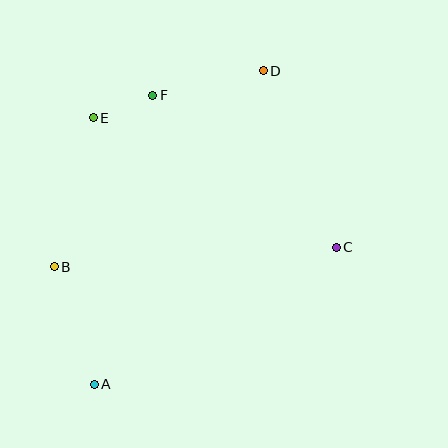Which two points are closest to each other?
Points E and F are closest to each other.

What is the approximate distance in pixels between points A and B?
The distance between A and B is approximately 124 pixels.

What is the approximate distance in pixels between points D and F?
The distance between D and F is approximately 113 pixels.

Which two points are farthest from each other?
Points A and D are farthest from each other.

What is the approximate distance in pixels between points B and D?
The distance between B and D is approximately 287 pixels.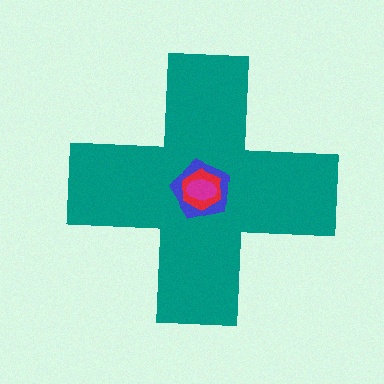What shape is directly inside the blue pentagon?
The red hexagon.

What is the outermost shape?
The teal cross.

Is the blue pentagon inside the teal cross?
Yes.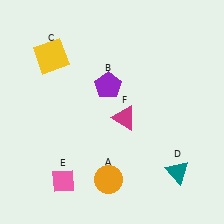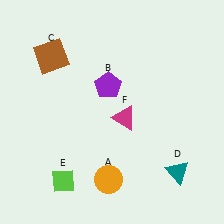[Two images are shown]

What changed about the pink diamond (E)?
In Image 1, E is pink. In Image 2, it changed to lime.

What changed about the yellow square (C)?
In Image 1, C is yellow. In Image 2, it changed to brown.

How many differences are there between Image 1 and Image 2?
There are 2 differences between the two images.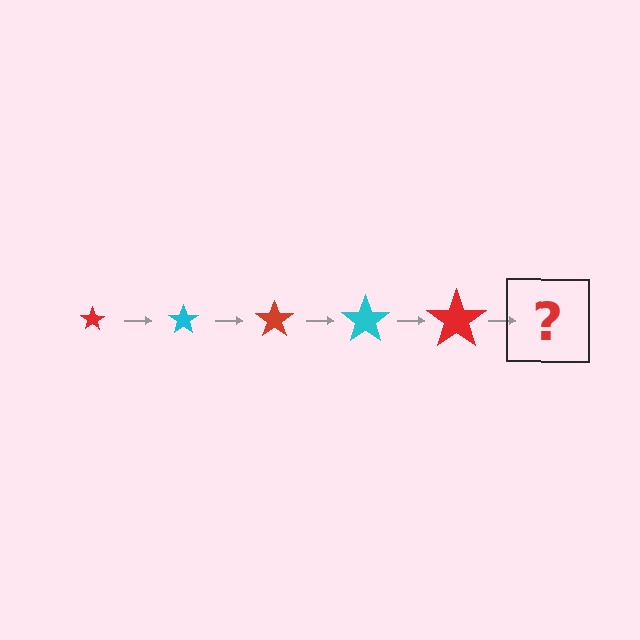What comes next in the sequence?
The next element should be a cyan star, larger than the previous one.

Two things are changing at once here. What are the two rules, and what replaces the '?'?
The two rules are that the star grows larger each step and the color cycles through red and cyan. The '?' should be a cyan star, larger than the previous one.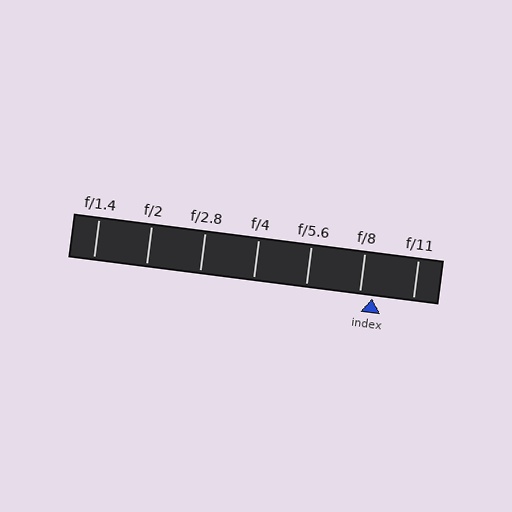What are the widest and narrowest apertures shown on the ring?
The widest aperture shown is f/1.4 and the narrowest is f/11.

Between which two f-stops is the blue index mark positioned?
The index mark is between f/8 and f/11.